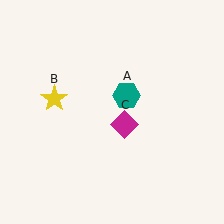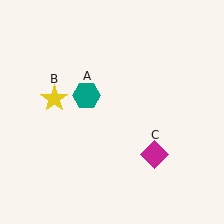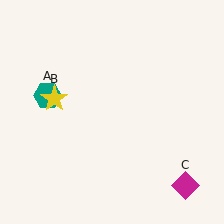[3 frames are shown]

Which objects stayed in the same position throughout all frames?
Yellow star (object B) remained stationary.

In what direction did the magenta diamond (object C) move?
The magenta diamond (object C) moved down and to the right.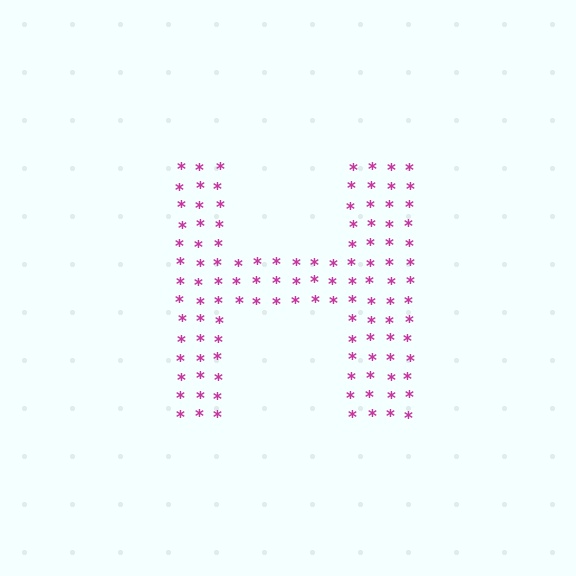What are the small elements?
The small elements are asterisks.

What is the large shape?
The large shape is the letter H.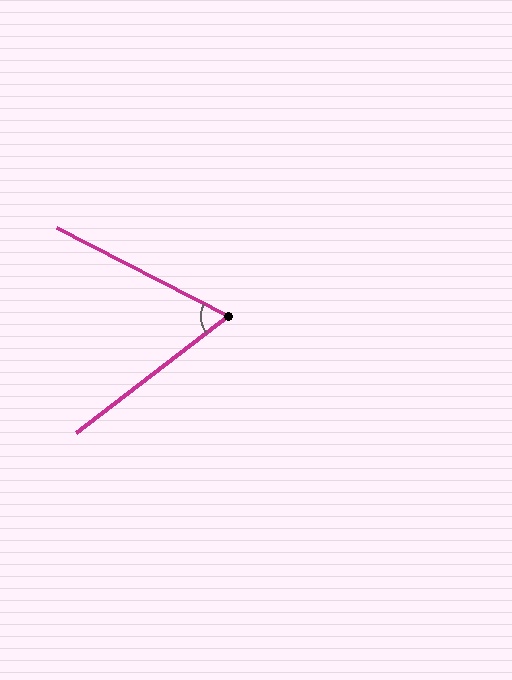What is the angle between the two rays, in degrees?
Approximately 65 degrees.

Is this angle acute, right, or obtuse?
It is acute.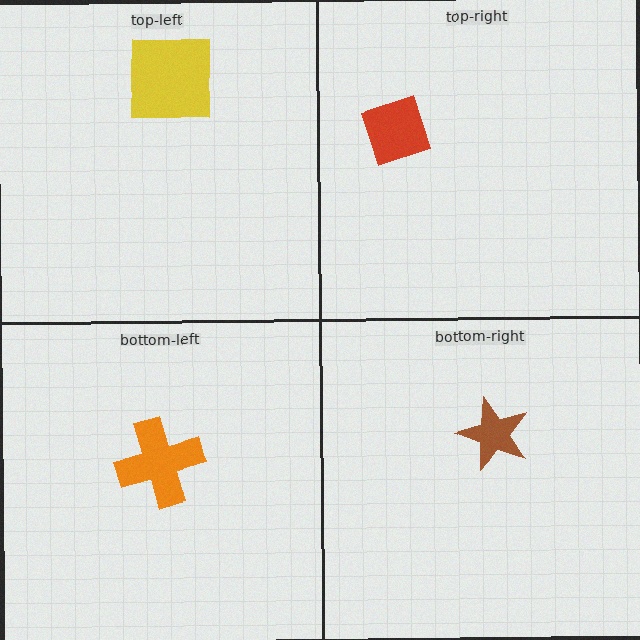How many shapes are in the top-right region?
1.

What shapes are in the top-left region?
The yellow square.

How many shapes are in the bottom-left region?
1.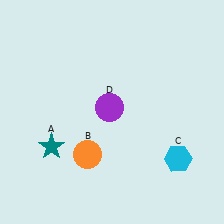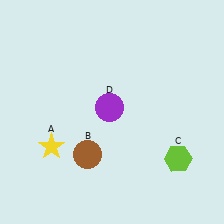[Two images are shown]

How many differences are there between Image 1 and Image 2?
There are 3 differences between the two images.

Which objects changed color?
A changed from teal to yellow. B changed from orange to brown. C changed from cyan to lime.